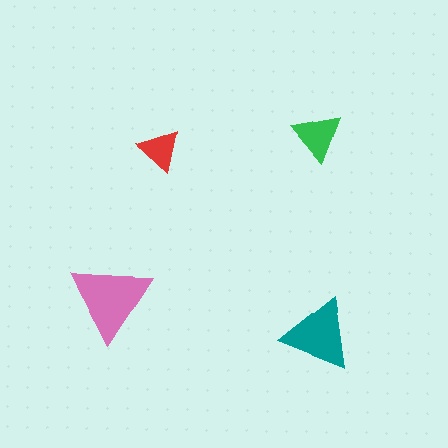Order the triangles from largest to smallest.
the pink one, the teal one, the green one, the red one.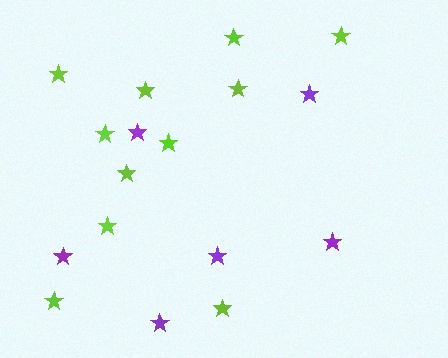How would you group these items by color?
There are 2 groups: one group of lime stars (11) and one group of purple stars (6).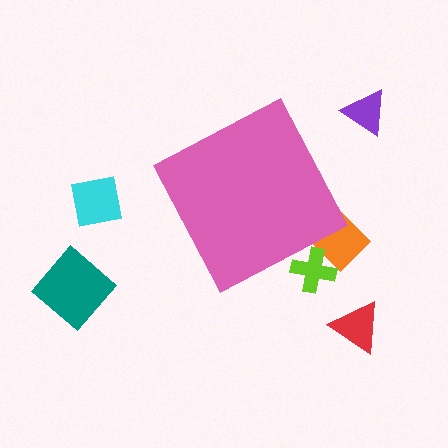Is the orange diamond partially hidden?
Yes, the orange diamond is partially hidden behind the pink diamond.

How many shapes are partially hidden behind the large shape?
2 shapes are partially hidden.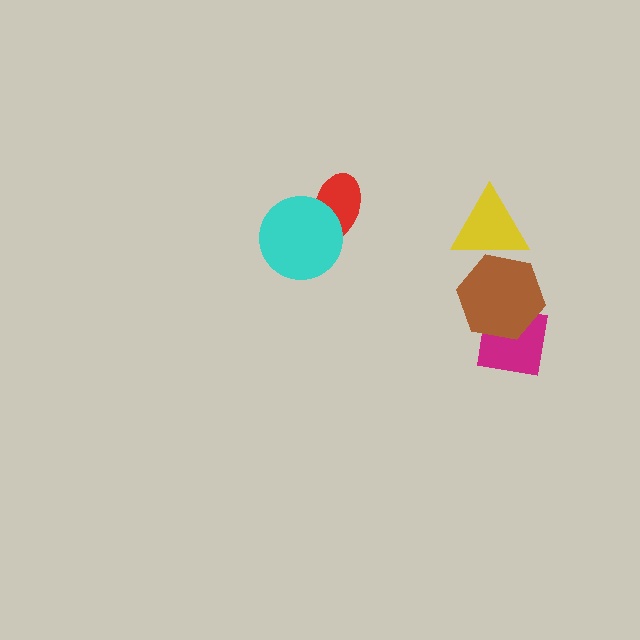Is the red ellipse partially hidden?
Yes, it is partially covered by another shape.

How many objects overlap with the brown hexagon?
2 objects overlap with the brown hexagon.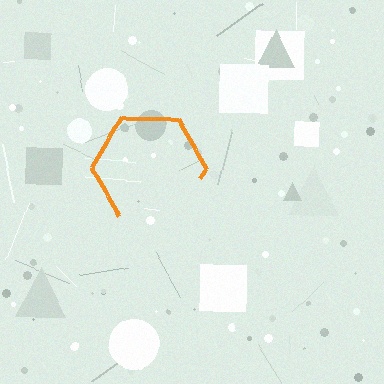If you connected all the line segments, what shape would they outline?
They would outline a hexagon.